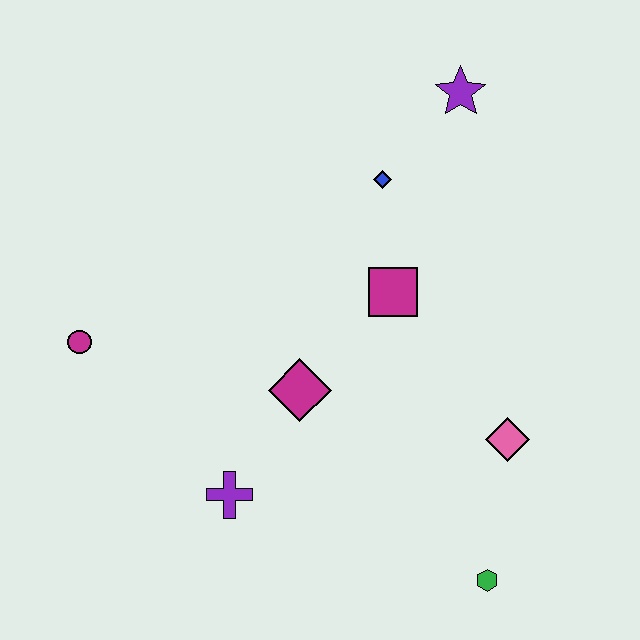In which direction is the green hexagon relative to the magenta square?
The green hexagon is below the magenta square.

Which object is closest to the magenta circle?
The purple cross is closest to the magenta circle.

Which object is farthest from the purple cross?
The purple star is farthest from the purple cross.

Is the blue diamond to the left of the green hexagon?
Yes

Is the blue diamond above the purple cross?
Yes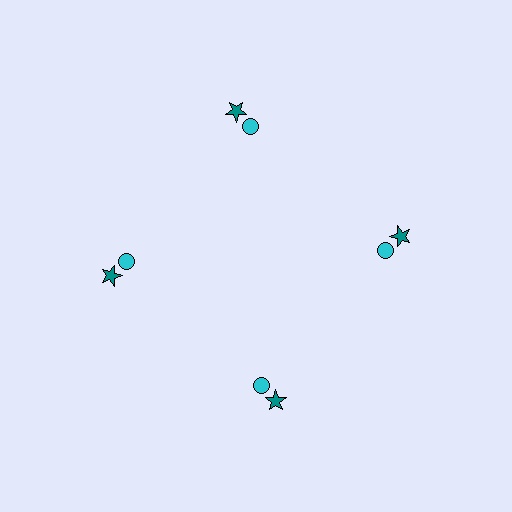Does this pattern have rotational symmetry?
Yes, this pattern has 4-fold rotational symmetry. It looks the same after rotating 90 degrees around the center.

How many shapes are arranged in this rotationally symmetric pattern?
There are 8 shapes, arranged in 4 groups of 2.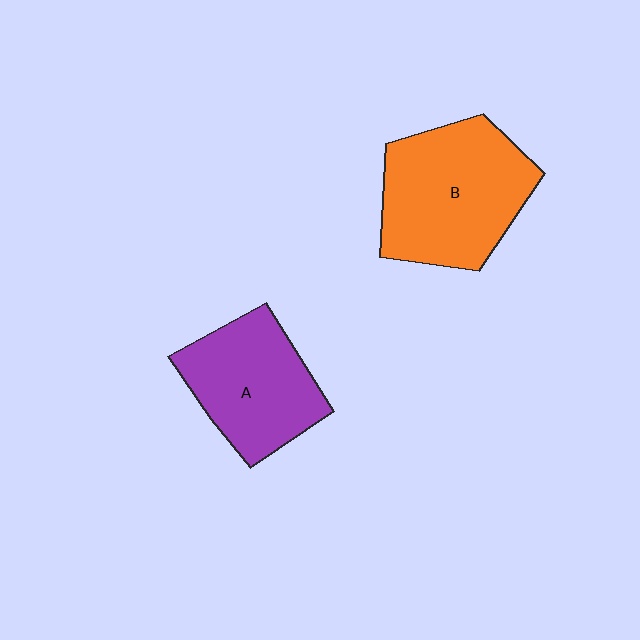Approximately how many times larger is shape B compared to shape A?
Approximately 1.3 times.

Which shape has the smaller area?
Shape A (purple).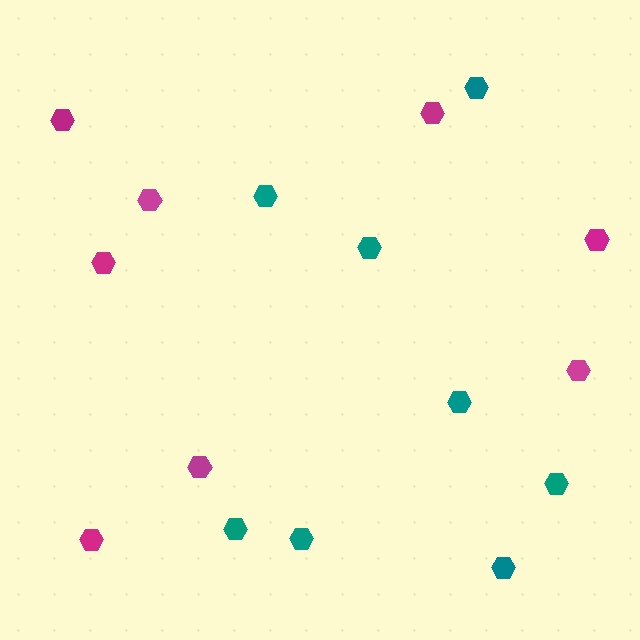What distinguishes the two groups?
There are 2 groups: one group of teal hexagons (8) and one group of magenta hexagons (8).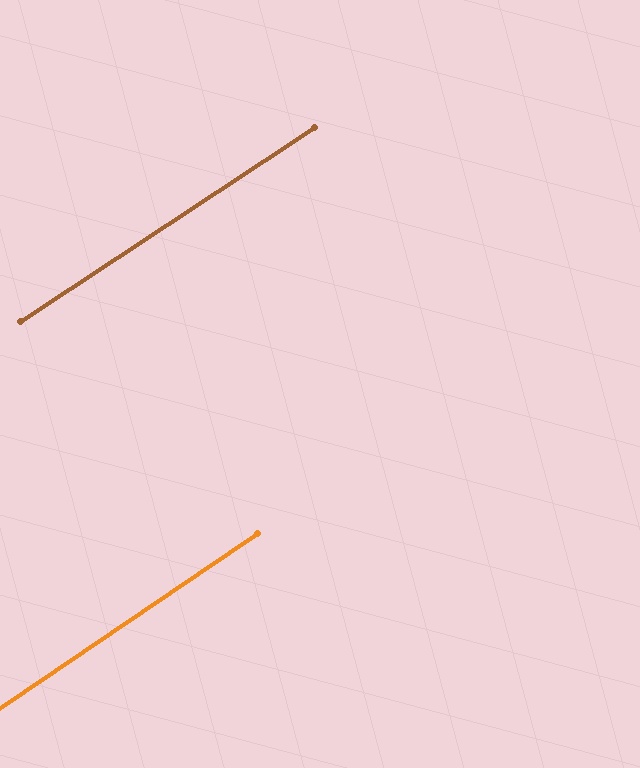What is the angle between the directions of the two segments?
Approximately 1 degree.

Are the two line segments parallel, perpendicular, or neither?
Parallel — their directions differ by only 0.5°.